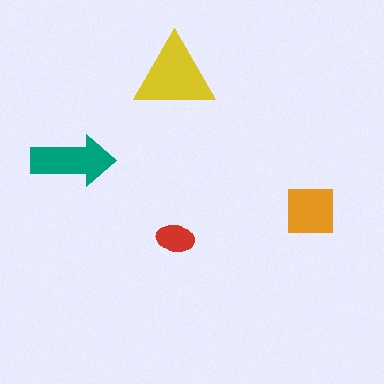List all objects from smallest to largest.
The red ellipse, the orange square, the teal arrow, the yellow triangle.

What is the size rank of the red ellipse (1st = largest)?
4th.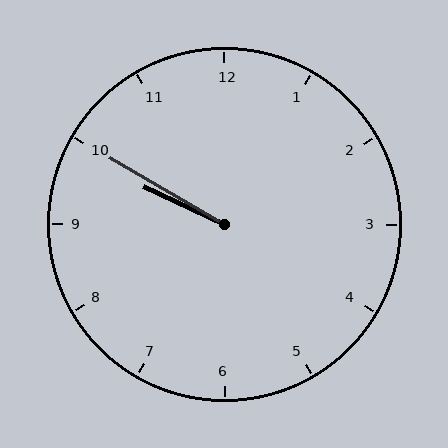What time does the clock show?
9:50.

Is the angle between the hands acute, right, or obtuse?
It is acute.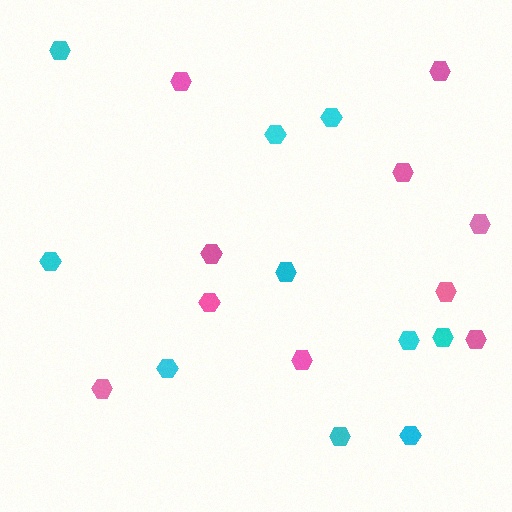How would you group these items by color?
There are 2 groups: one group of cyan hexagons (10) and one group of pink hexagons (10).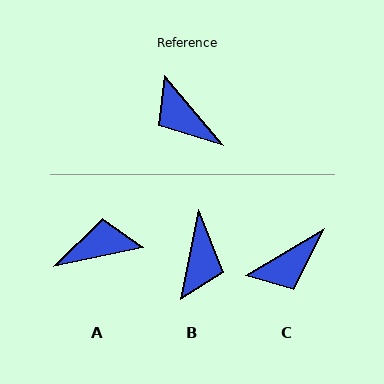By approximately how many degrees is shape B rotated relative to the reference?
Approximately 129 degrees counter-clockwise.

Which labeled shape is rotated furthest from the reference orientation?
B, about 129 degrees away.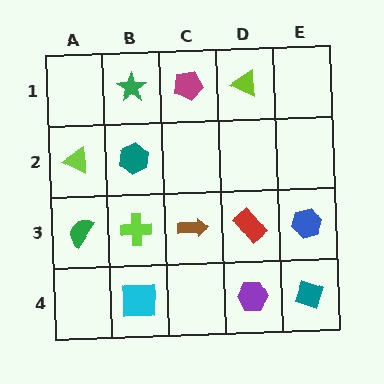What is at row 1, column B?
A green star.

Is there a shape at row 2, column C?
No, that cell is empty.